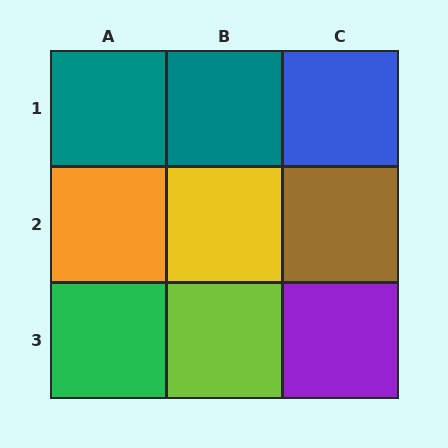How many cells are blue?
1 cell is blue.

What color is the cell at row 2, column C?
Brown.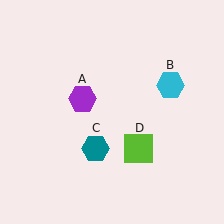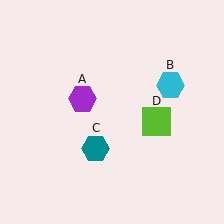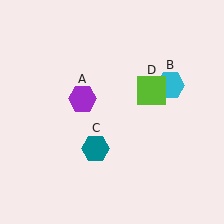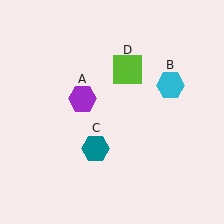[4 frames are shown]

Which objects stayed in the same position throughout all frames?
Purple hexagon (object A) and cyan hexagon (object B) and teal hexagon (object C) remained stationary.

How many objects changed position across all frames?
1 object changed position: lime square (object D).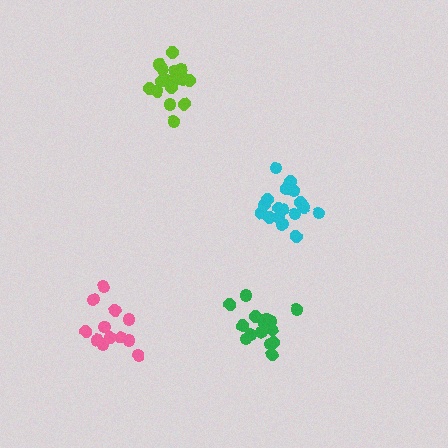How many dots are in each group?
Group 1: 17 dots, Group 2: 16 dots, Group 3: 15 dots, Group 4: 12 dots (60 total).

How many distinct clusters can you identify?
There are 4 distinct clusters.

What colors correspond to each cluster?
The clusters are colored: cyan, lime, green, pink.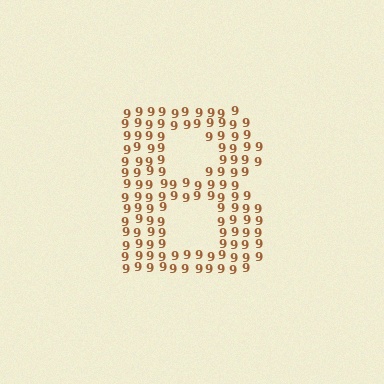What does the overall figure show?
The overall figure shows the letter B.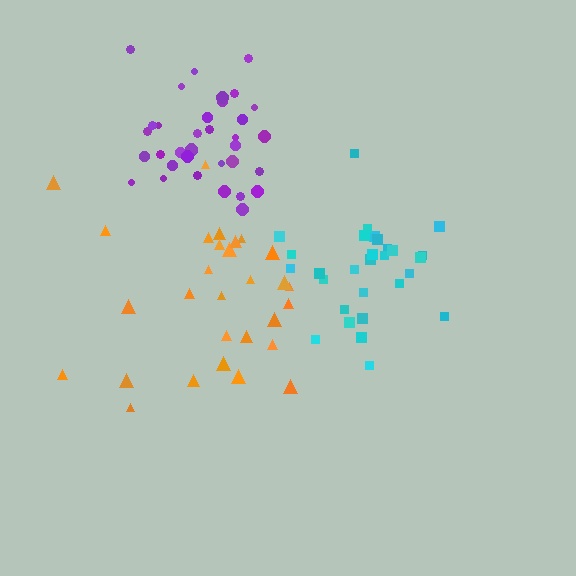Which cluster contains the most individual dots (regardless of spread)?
Purple (35).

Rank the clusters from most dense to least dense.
purple, cyan, orange.